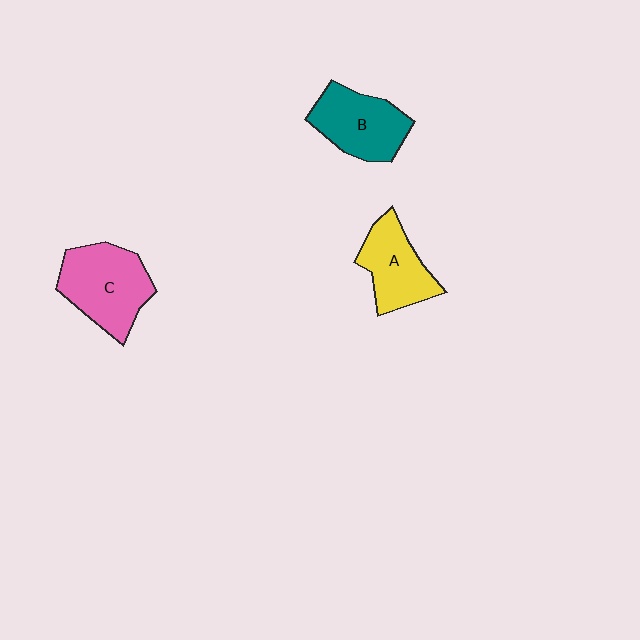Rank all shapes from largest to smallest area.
From largest to smallest: C (pink), B (teal), A (yellow).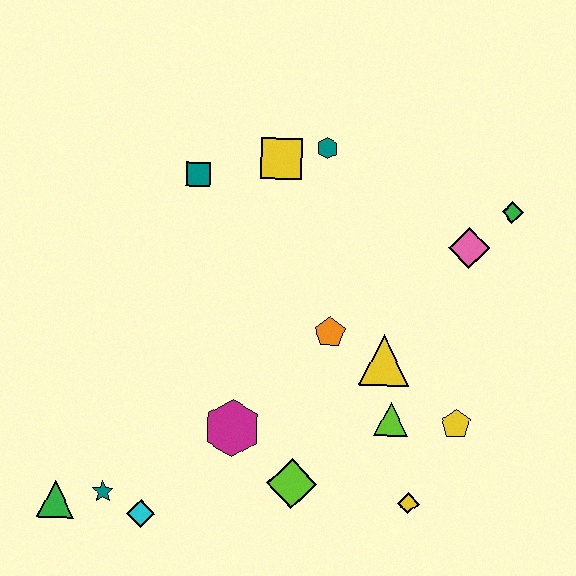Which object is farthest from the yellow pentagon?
The green triangle is farthest from the yellow pentagon.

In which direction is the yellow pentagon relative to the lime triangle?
The yellow pentagon is to the right of the lime triangle.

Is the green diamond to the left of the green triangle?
No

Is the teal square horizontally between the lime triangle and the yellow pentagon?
No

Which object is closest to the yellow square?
The teal hexagon is closest to the yellow square.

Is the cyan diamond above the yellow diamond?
No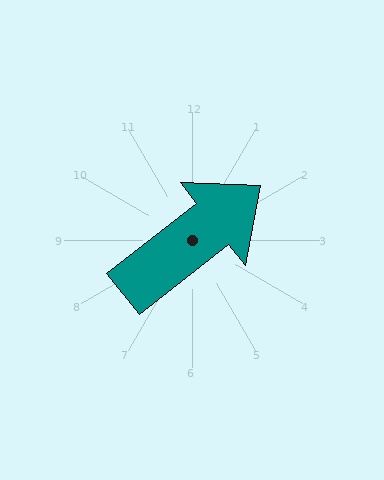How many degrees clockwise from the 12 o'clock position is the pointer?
Approximately 52 degrees.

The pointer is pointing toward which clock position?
Roughly 2 o'clock.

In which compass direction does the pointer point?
Northeast.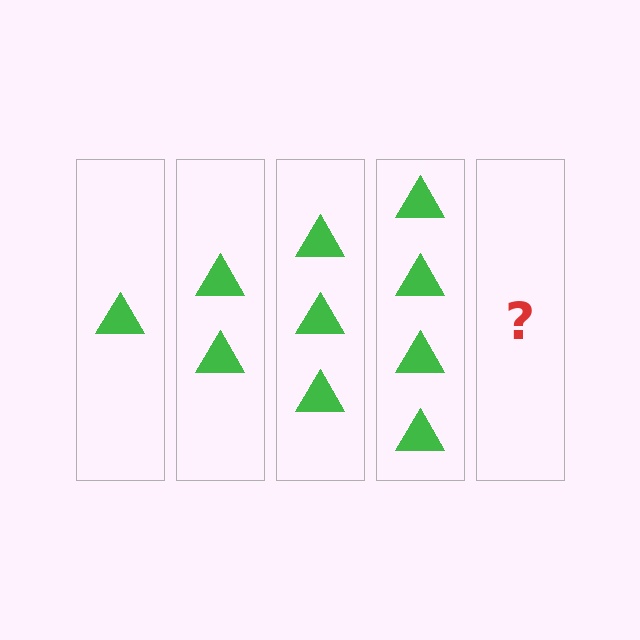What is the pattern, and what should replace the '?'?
The pattern is that each step adds one more triangle. The '?' should be 5 triangles.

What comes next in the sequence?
The next element should be 5 triangles.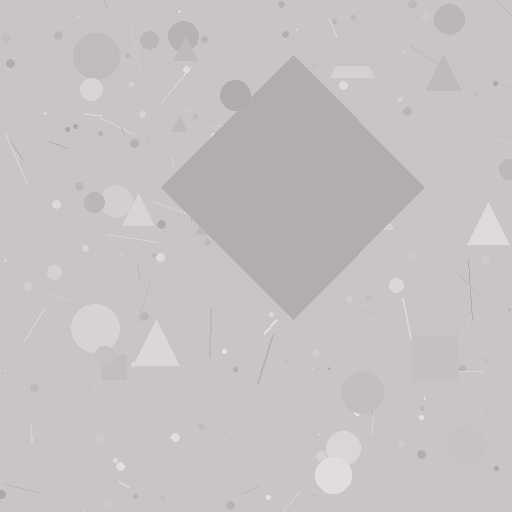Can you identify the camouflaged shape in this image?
The camouflaged shape is a diamond.